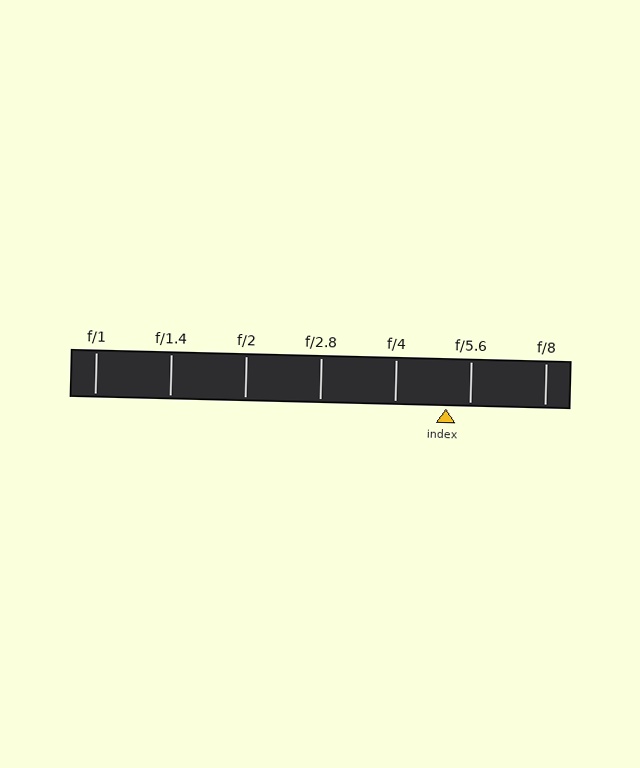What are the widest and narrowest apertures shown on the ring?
The widest aperture shown is f/1 and the narrowest is f/8.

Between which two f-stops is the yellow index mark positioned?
The index mark is between f/4 and f/5.6.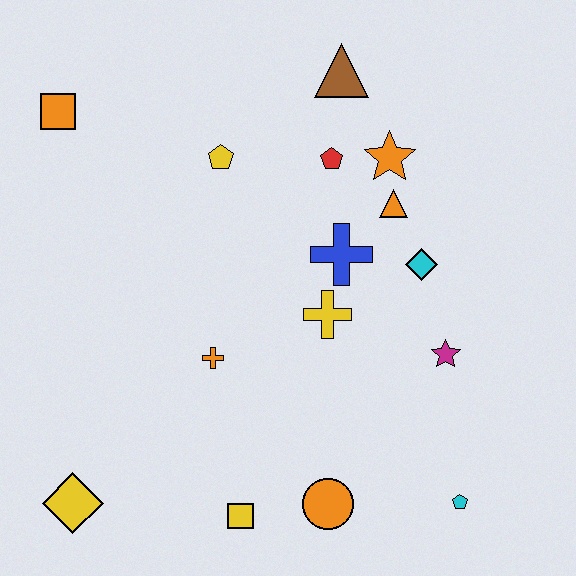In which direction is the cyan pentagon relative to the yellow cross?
The cyan pentagon is below the yellow cross.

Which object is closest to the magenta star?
The cyan diamond is closest to the magenta star.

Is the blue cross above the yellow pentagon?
No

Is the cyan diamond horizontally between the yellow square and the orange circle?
No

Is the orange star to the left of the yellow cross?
No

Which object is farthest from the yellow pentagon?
The cyan pentagon is farthest from the yellow pentagon.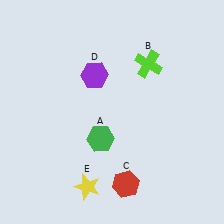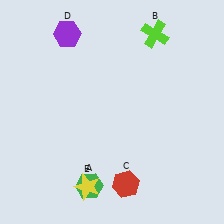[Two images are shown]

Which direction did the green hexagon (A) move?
The green hexagon (A) moved down.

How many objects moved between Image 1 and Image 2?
3 objects moved between the two images.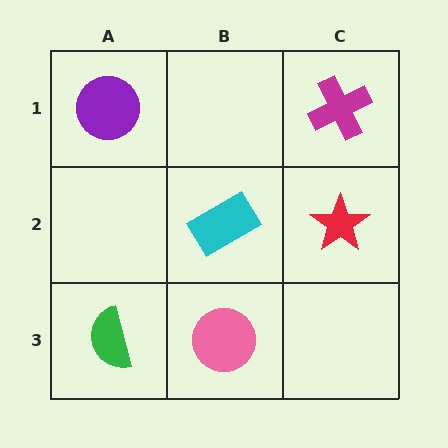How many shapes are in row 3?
2 shapes.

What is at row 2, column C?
A red star.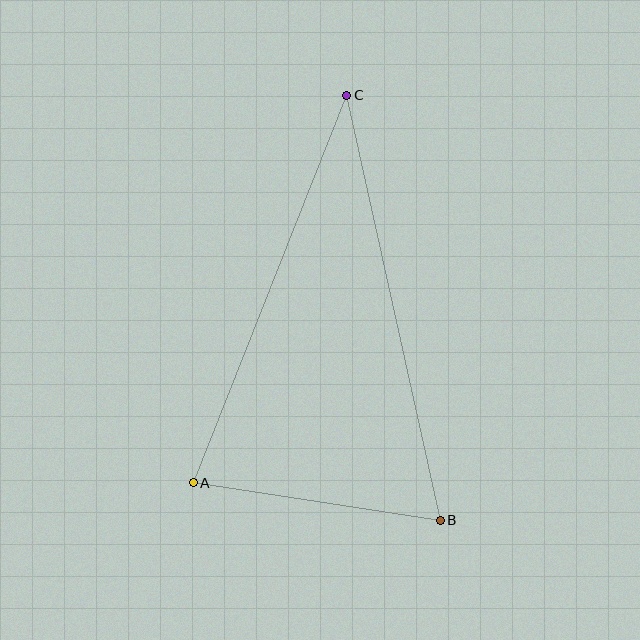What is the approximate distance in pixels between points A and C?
The distance between A and C is approximately 416 pixels.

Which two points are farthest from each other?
Points B and C are farthest from each other.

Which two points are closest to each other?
Points A and B are closest to each other.